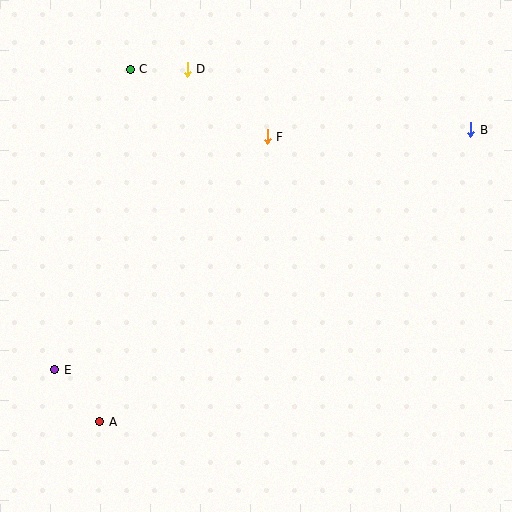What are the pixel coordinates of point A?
Point A is at (100, 422).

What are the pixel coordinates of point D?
Point D is at (187, 69).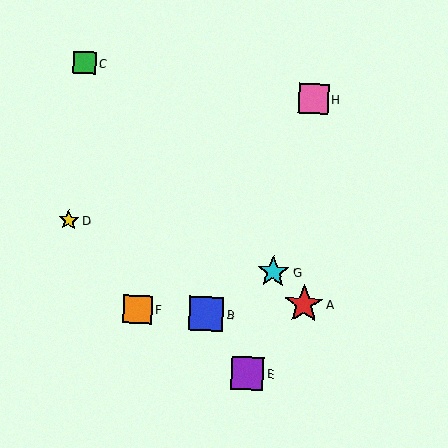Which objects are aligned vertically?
Objects A, H are aligned vertically.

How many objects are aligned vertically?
2 objects (A, H) are aligned vertically.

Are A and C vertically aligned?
No, A is at x≈304 and C is at x≈84.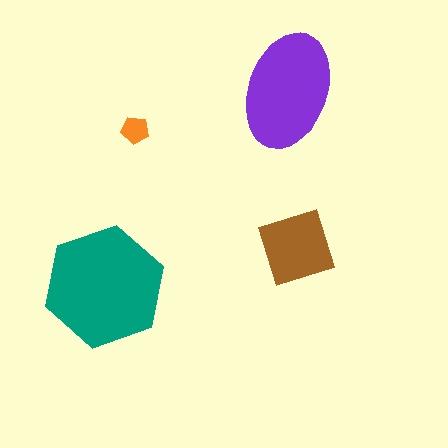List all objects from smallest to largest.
The orange pentagon, the brown diamond, the purple ellipse, the teal hexagon.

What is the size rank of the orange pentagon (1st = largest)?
4th.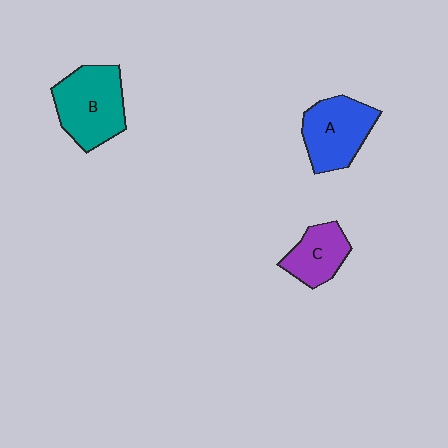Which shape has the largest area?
Shape B (teal).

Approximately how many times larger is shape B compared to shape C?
Approximately 1.6 times.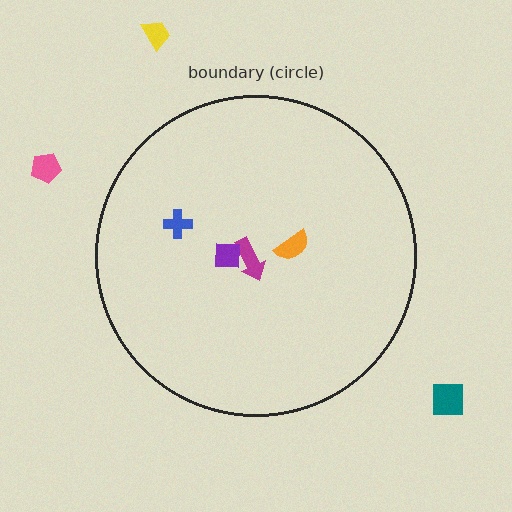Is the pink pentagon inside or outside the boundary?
Outside.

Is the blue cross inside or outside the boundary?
Inside.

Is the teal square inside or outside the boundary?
Outside.